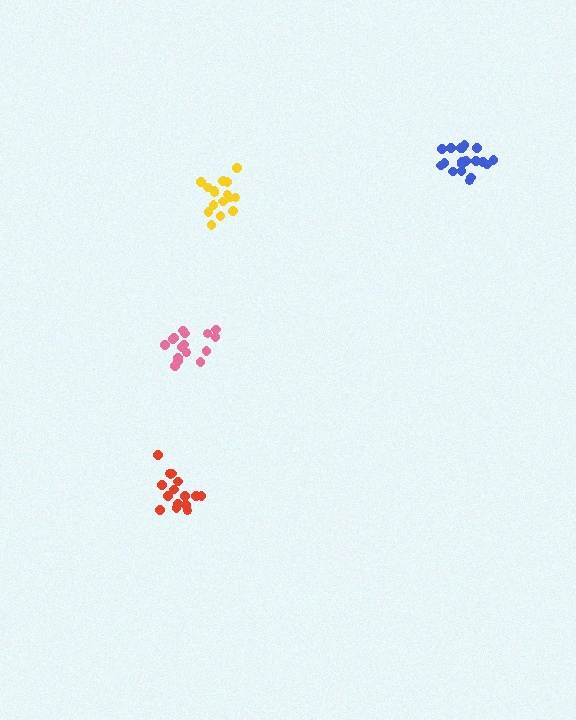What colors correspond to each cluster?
The clusters are colored: yellow, blue, pink, red.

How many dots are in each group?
Group 1: 16 dots, Group 2: 19 dots, Group 3: 16 dots, Group 4: 16 dots (67 total).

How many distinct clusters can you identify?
There are 4 distinct clusters.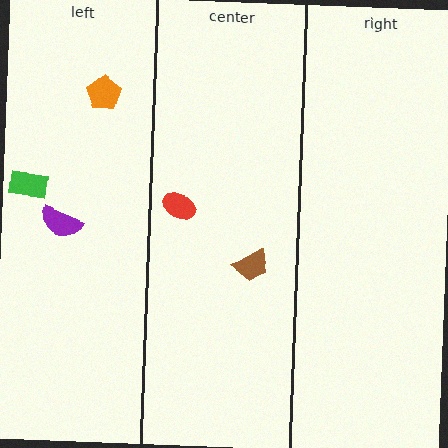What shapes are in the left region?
The orange pentagon, the green rectangle, the purple semicircle.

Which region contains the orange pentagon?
The left region.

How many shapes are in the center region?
2.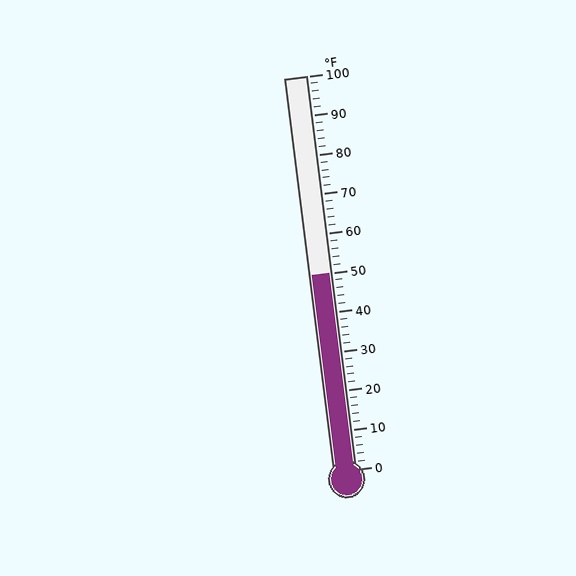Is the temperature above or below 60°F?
The temperature is below 60°F.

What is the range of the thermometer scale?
The thermometer scale ranges from 0°F to 100°F.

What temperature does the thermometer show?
The thermometer shows approximately 50°F.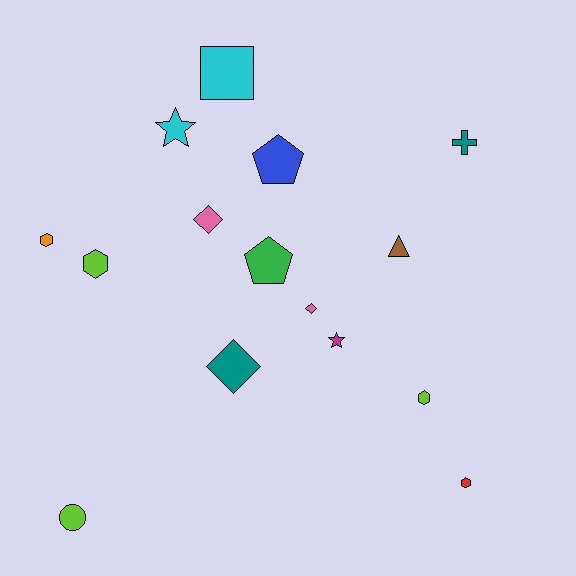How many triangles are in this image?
There is 1 triangle.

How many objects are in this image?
There are 15 objects.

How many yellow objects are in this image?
There are no yellow objects.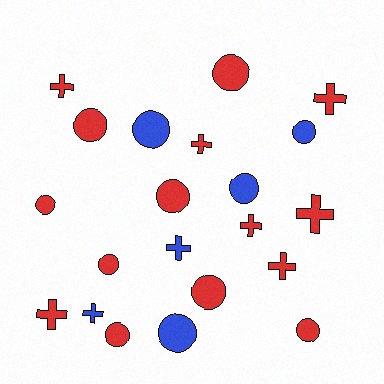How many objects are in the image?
There are 21 objects.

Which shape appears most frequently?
Circle, with 12 objects.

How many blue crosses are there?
There are 2 blue crosses.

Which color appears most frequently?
Red, with 15 objects.